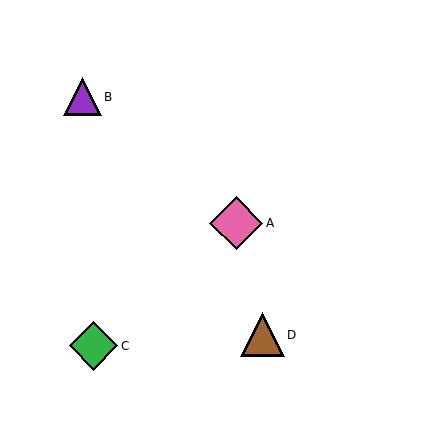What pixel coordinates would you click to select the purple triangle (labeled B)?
Click at (82, 97) to select the purple triangle B.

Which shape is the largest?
The pink diamond (labeled A) is the largest.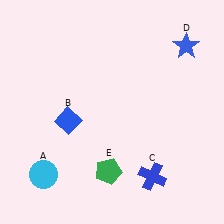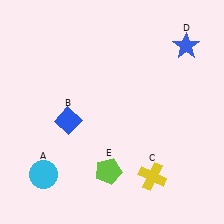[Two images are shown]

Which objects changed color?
C changed from blue to yellow. E changed from green to lime.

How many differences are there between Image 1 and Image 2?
There are 2 differences between the two images.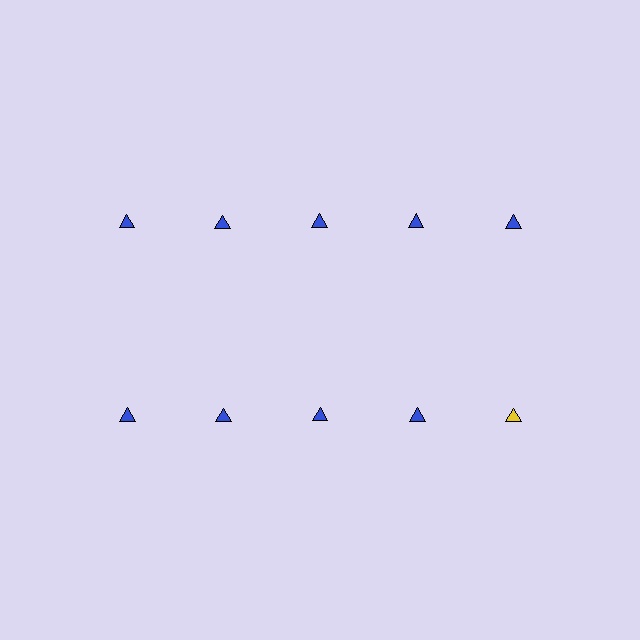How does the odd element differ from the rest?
It has a different color: yellow instead of blue.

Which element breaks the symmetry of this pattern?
The yellow triangle in the second row, rightmost column breaks the symmetry. All other shapes are blue triangles.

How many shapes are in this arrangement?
There are 10 shapes arranged in a grid pattern.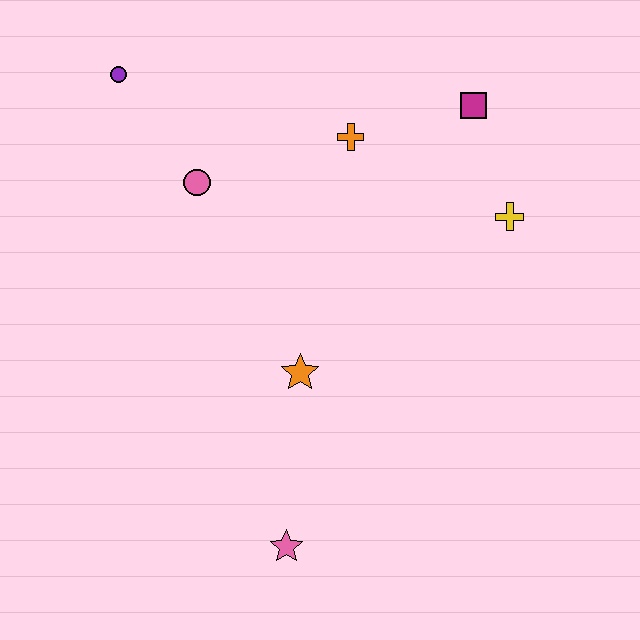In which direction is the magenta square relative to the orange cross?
The magenta square is to the right of the orange cross.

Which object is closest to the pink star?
The orange star is closest to the pink star.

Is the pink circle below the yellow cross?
No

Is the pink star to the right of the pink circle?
Yes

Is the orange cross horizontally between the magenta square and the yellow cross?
No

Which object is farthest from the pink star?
The purple circle is farthest from the pink star.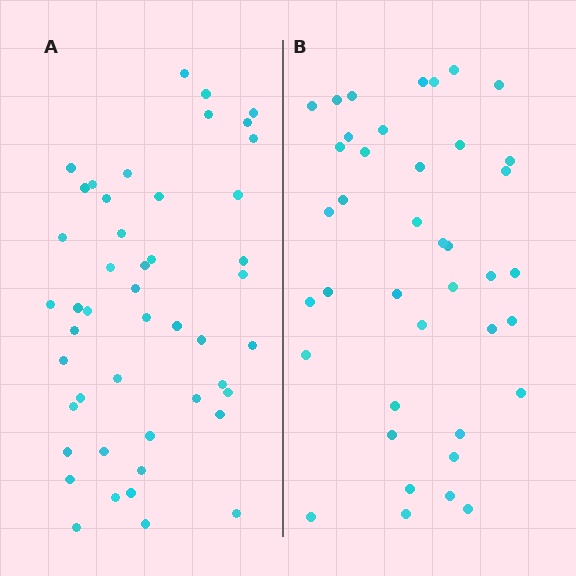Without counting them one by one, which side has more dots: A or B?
Region A (the left region) has more dots.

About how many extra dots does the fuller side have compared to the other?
Region A has roughly 8 or so more dots than region B.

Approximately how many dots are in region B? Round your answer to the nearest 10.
About 40 dots.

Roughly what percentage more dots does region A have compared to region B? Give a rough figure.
About 20% more.